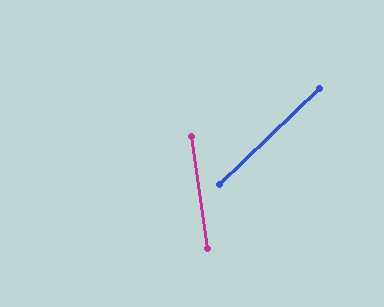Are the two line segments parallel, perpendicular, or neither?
Neither parallel nor perpendicular — they differ by about 55°.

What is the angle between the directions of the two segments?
Approximately 55 degrees.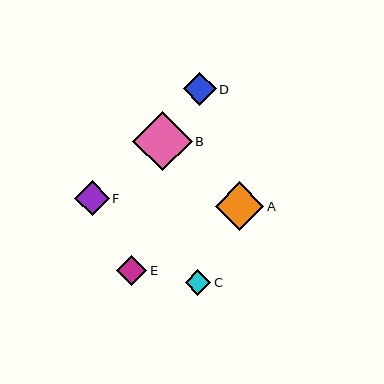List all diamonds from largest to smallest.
From largest to smallest: B, A, F, D, E, C.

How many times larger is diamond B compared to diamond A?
Diamond B is approximately 1.2 times the size of diamond A.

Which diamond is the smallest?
Diamond C is the smallest with a size of approximately 26 pixels.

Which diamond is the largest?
Diamond B is the largest with a size of approximately 59 pixels.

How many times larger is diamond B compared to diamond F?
Diamond B is approximately 1.7 times the size of diamond F.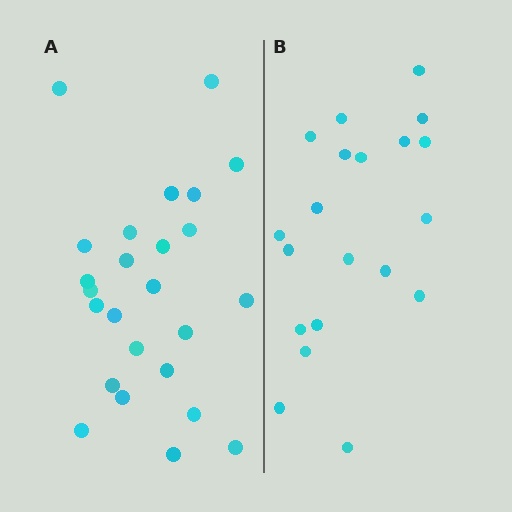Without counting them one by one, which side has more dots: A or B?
Region A (the left region) has more dots.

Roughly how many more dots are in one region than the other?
Region A has about 5 more dots than region B.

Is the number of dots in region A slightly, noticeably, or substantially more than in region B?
Region A has noticeably more, but not dramatically so. The ratio is roughly 1.2 to 1.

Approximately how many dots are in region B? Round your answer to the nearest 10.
About 20 dots.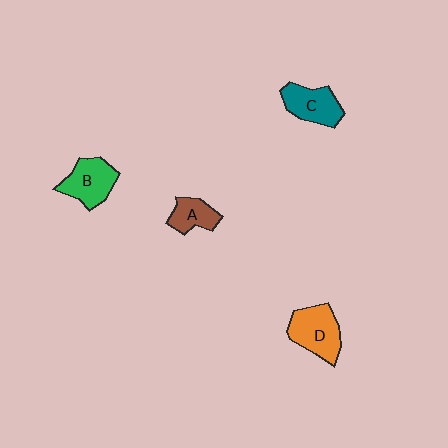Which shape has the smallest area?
Shape A (brown).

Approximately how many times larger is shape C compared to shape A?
Approximately 1.4 times.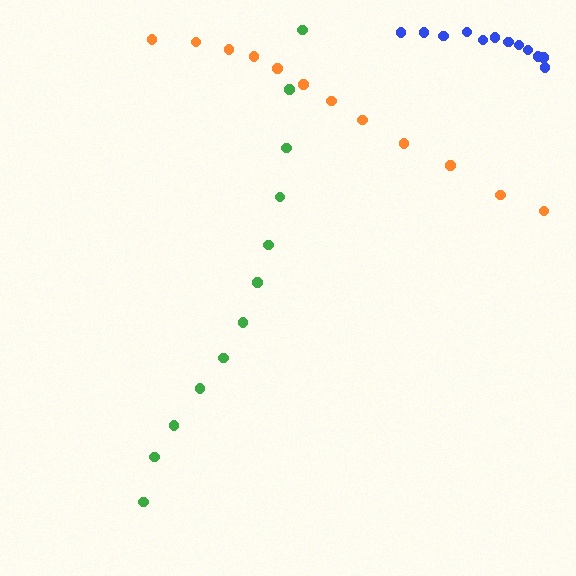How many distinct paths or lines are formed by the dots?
There are 3 distinct paths.